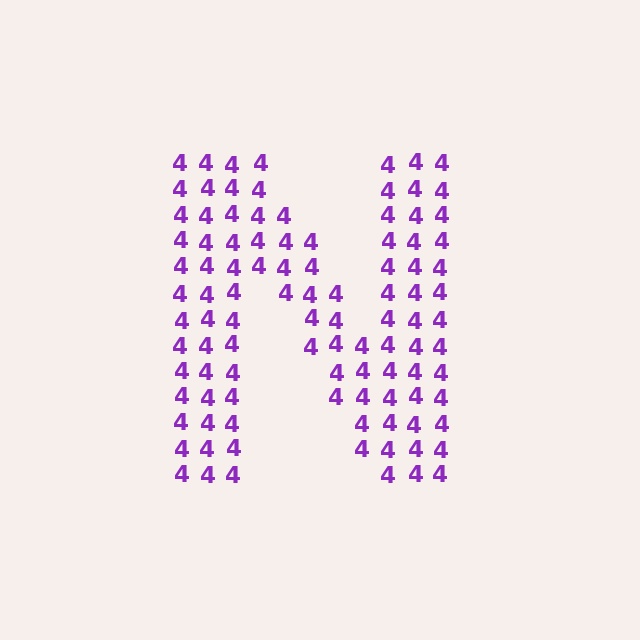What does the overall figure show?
The overall figure shows the letter N.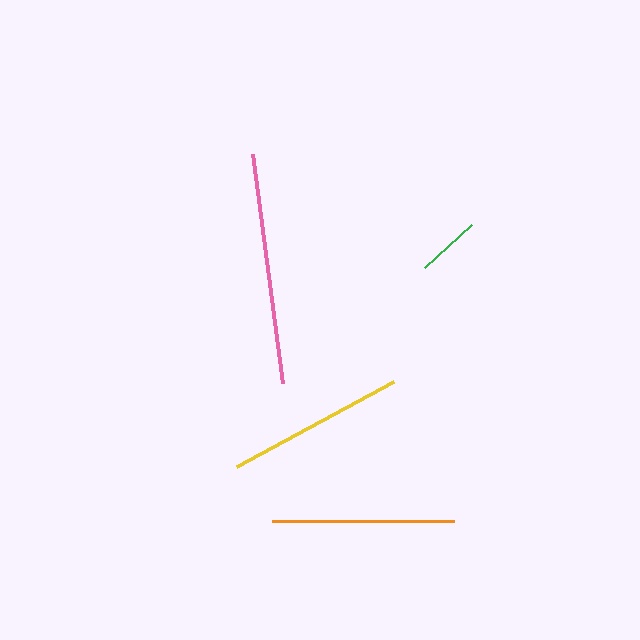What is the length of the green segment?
The green segment is approximately 64 pixels long.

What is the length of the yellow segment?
The yellow segment is approximately 179 pixels long.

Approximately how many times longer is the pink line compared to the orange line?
The pink line is approximately 1.3 times the length of the orange line.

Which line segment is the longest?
The pink line is the longest at approximately 231 pixels.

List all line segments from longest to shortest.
From longest to shortest: pink, orange, yellow, green.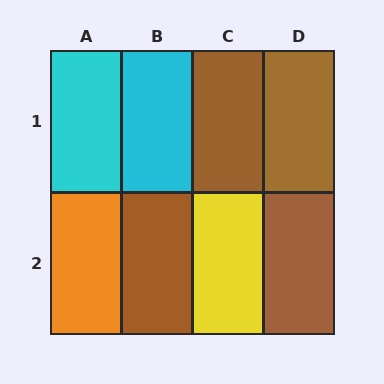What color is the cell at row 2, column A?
Orange.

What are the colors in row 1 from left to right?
Cyan, cyan, brown, brown.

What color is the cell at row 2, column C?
Yellow.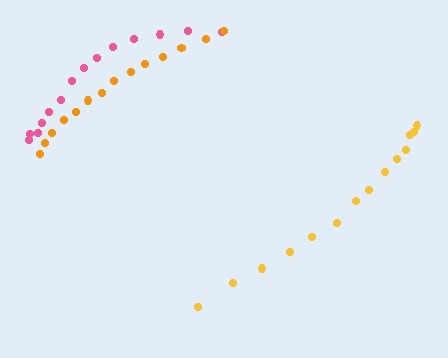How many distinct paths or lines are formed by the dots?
There are 3 distinct paths.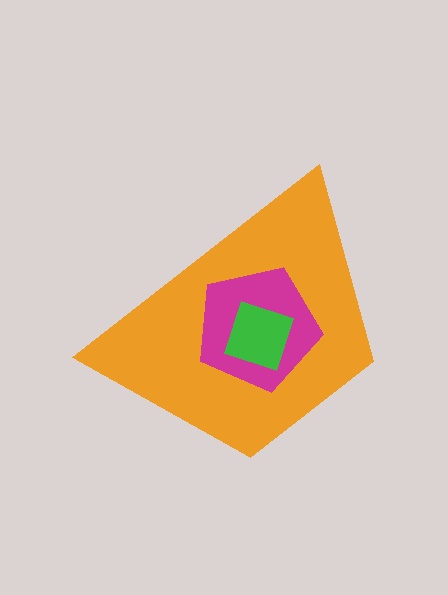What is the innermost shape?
The green diamond.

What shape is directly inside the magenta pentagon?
The green diamond.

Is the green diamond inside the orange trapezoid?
Yes.